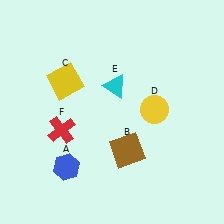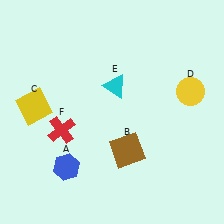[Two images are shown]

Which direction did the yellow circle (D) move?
The yellow circle (D) moved right.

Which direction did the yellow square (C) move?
The yellow square (C) moved left.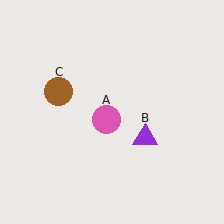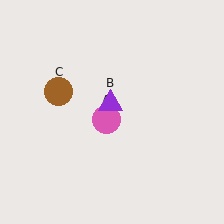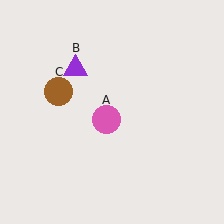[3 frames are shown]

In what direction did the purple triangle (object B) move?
The purple triangle (object B) moved up and to the left.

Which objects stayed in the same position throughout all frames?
Pink circle (object A) and brown circle (object C) remained stationary.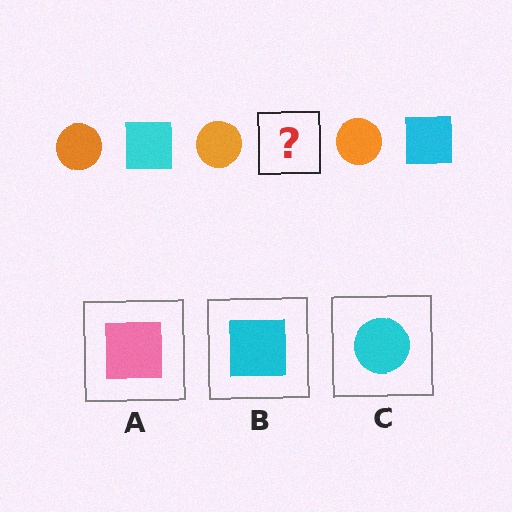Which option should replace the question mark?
Option B.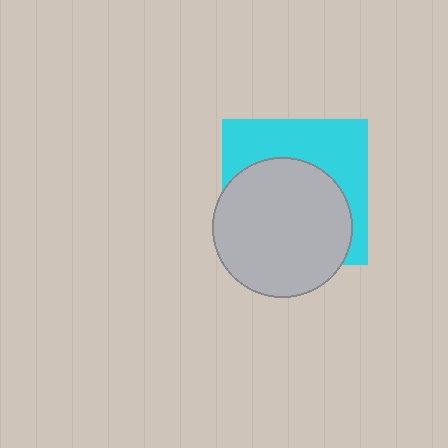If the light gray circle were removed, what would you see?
You would see the complete cyan square.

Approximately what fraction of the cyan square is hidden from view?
Roughly 58% of the cyan square is hidden behind the light gray circle.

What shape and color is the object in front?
The object in front is a light gray circle.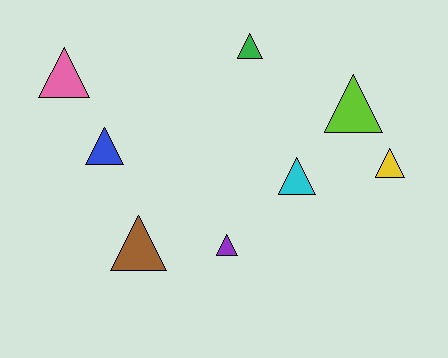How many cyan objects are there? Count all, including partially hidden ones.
There is 1 cyan object.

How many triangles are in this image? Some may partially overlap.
There are 8 triangles.